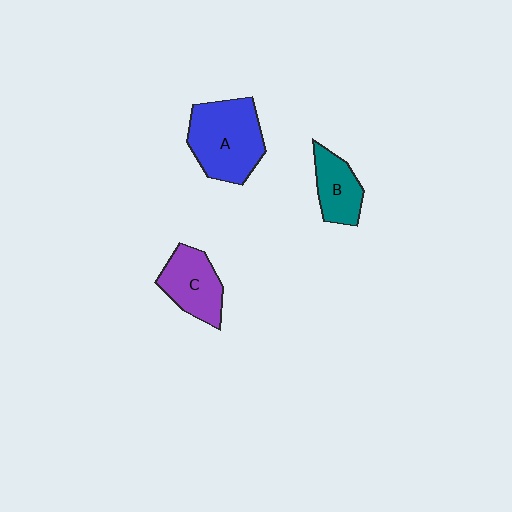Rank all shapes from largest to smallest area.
From largest to smallest: A (blue), C (purple), B (teal).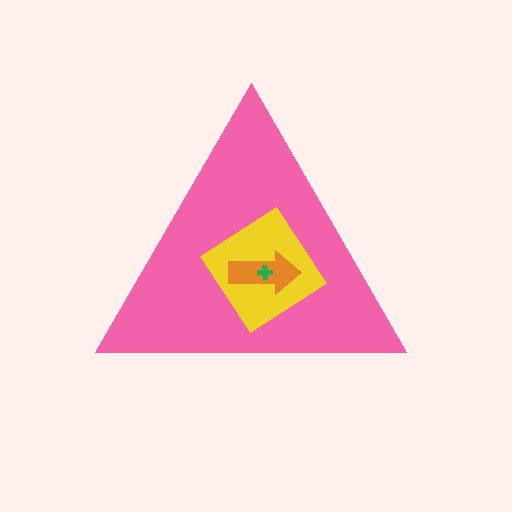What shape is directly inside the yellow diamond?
The orange arrow.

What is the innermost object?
The green cross.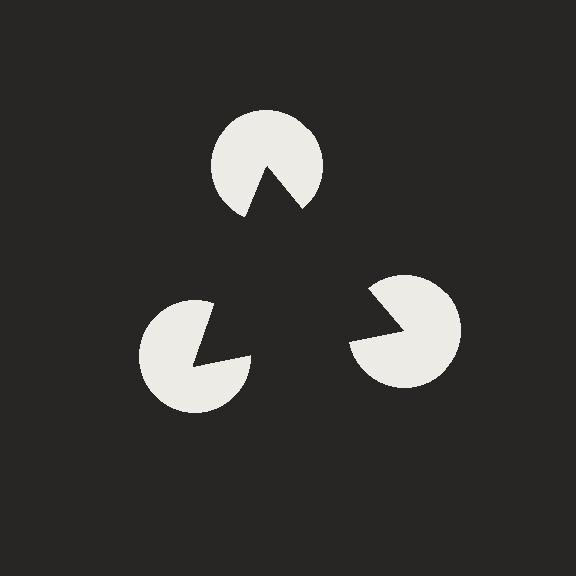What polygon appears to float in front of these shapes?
An illusory triangle — its edges are inferred from the aligned wedge cuts in the pac-man discs, not physically drawn.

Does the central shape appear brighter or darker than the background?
It typically appears slightly darker than the background, even though no actual brightness change is drawn.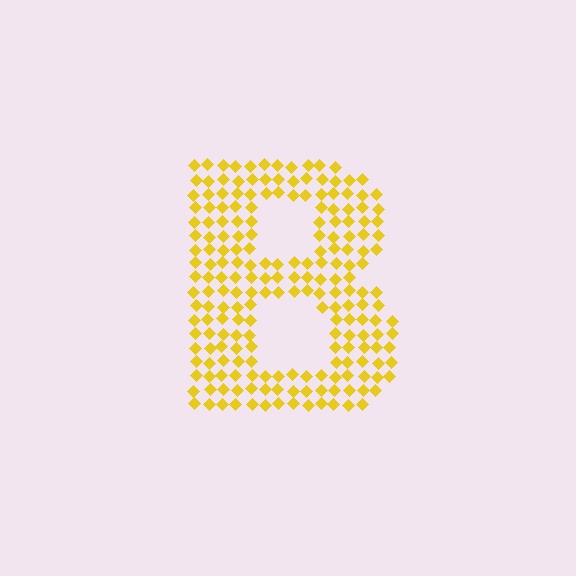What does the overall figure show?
The overall figure shows the letter B.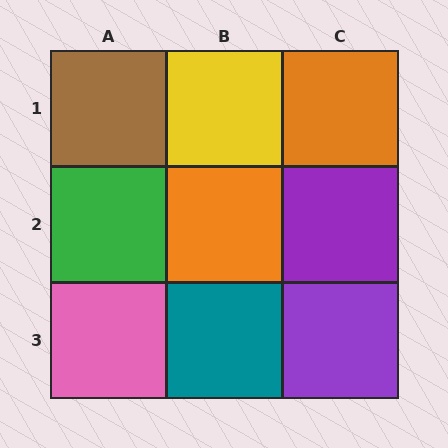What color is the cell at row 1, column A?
Brown.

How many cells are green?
1 cell is green.